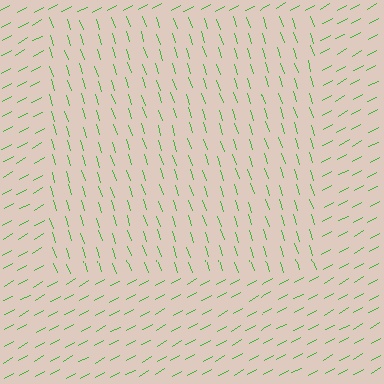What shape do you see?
I see a rectangle.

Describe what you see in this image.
The image is filled with small green line segments. A rectangle region in the image has lines oriented differently from the surrounding lines, creating a visible texture boundary.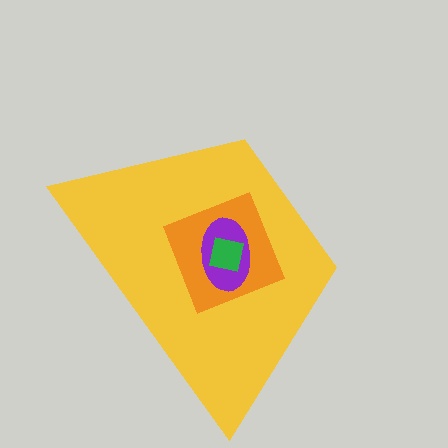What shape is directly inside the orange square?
The purple ellipse.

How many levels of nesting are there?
4.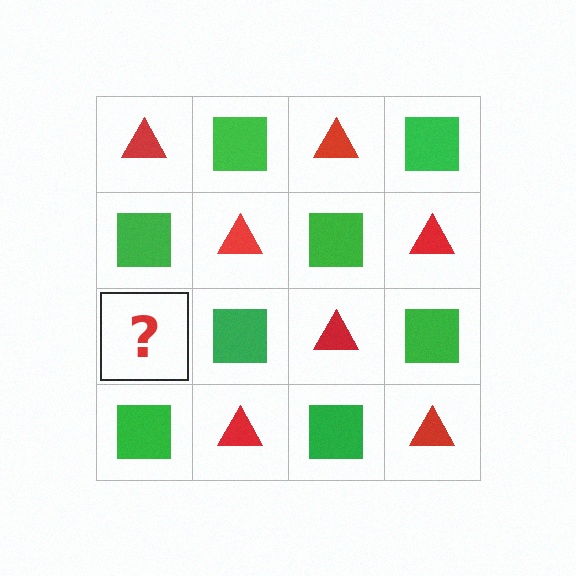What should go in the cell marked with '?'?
The missing cell should contain a red triangle.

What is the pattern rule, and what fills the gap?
The rule is that it alternates red triangle and green square in a checkerboard pattern. The gap should be filled with a red triangle.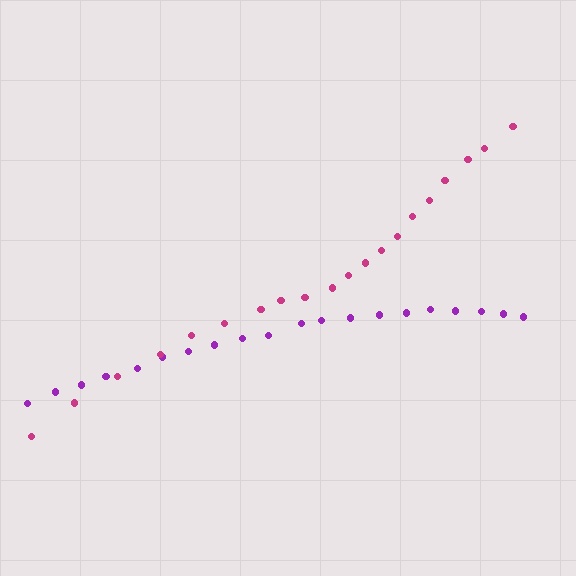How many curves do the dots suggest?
There are 2 distinct paths.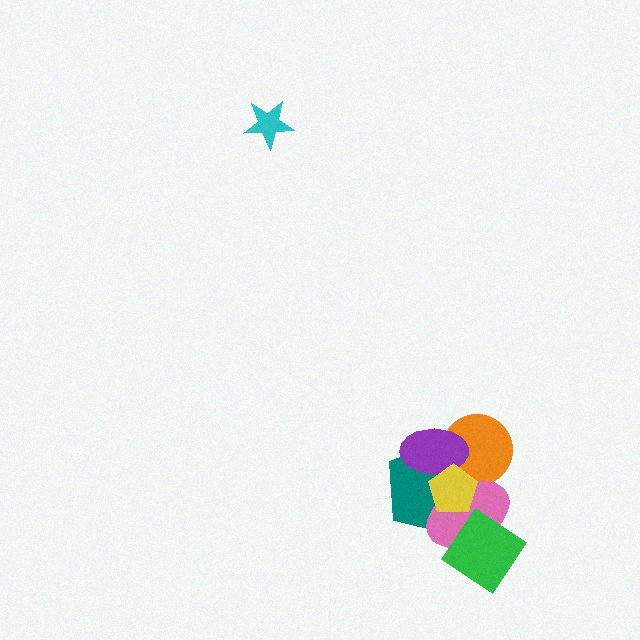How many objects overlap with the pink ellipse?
4 objects overlap with the pink ellipse.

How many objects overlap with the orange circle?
4 objects overlap with the orange circle.